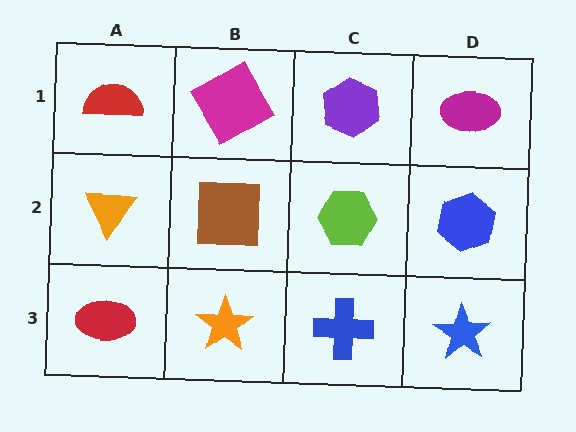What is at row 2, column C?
A lime hexagon.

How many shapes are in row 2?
4 shapes.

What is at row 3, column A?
A red ellipse.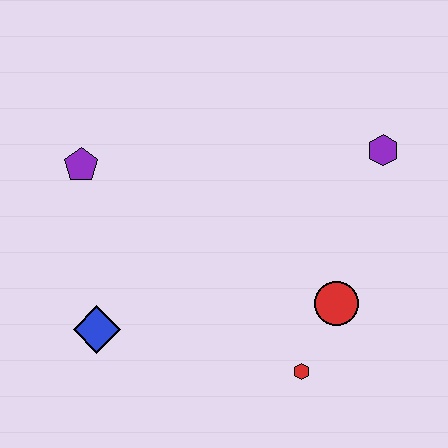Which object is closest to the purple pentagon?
The blue diamond is closest to the purple pentagon.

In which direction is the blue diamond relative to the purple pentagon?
The blue diamond is below the purple pentagon.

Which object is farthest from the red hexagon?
The purple pentagon is farthest from the red hexagon.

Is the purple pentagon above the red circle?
Yes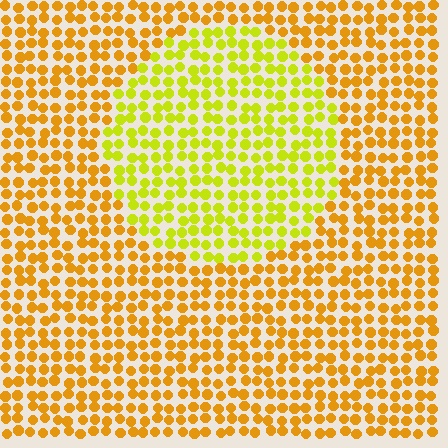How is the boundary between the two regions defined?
The boundary is defined purely by a slight shift in hue (about 32 degrees). Spacing, size, and orientation are identical on both sides.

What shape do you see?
I see a circle.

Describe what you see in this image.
The image is filled with small orange elements in a uniform arrangement. A circle-shaped region is visible where the elements are tinted to a slightly different hue, forming a subtle color boundary.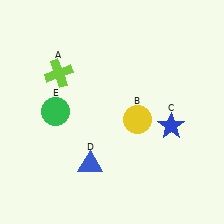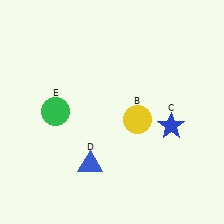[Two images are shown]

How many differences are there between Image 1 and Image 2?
There is 1 difference between the two images.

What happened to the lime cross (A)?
The lime cross (A) was removed in Image 2. It was in the top-left area of Image 1.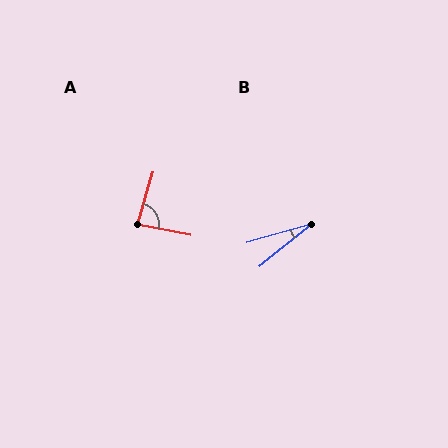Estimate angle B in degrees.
Approximately 23 degrees.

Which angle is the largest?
A, at approximately 85 degrees.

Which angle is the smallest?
B, at approximately 23 degrees.